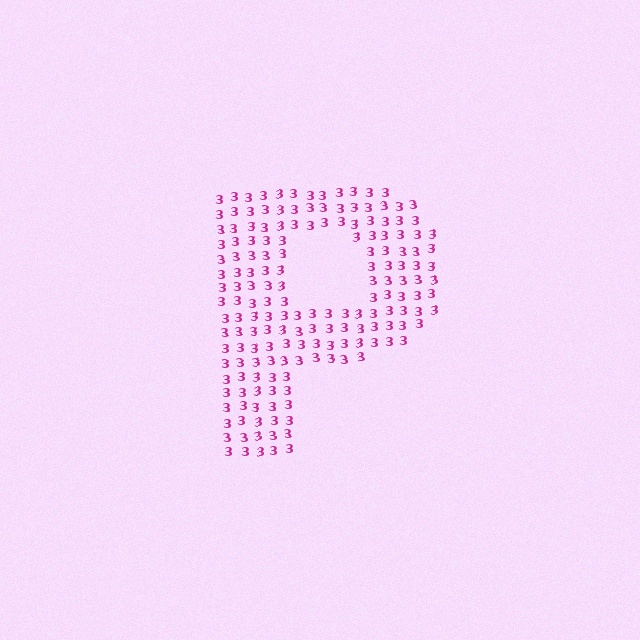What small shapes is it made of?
It is made of small digit 3's.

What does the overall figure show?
The overall figure shows the letter P.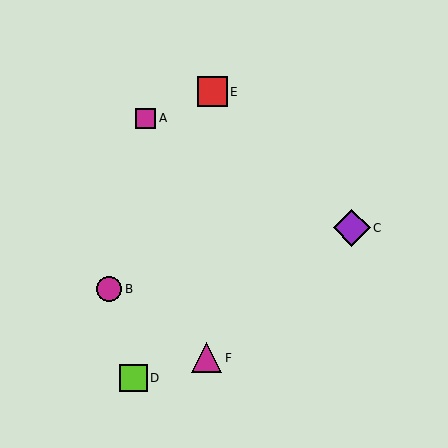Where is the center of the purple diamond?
The center of the purple diamond is at (352, 228).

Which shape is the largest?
The purple diamond (labeled C) is the largest.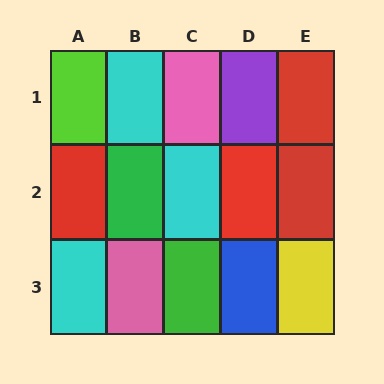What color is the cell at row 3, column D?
Blue.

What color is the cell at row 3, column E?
Yellow.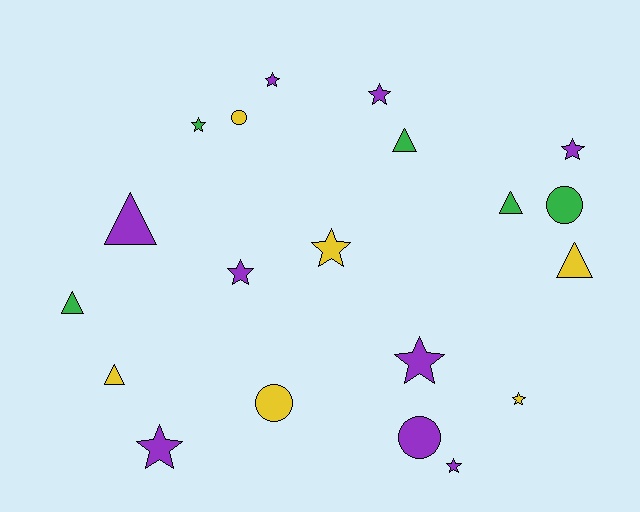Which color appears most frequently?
Purple, with 9 objects.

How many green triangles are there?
There are 3 green triangles.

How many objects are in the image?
There are 20 objects.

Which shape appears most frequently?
Star, with 10 objects.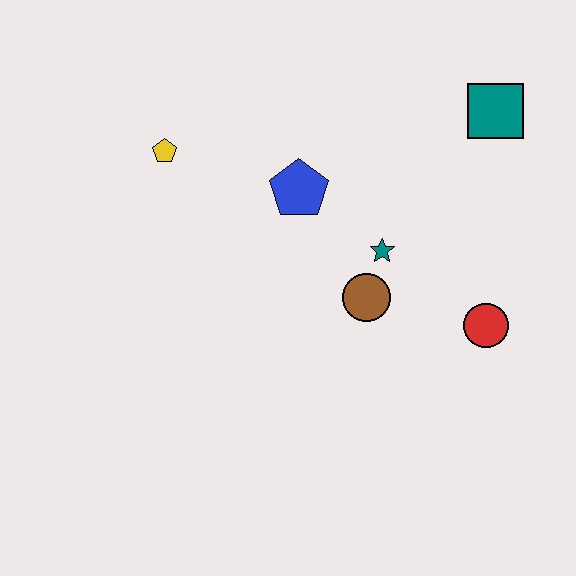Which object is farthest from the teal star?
The yellow pentagon is farthest from the teal star.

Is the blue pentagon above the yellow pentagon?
No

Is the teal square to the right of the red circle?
Yes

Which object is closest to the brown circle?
The teal star is closest to the brown circle.